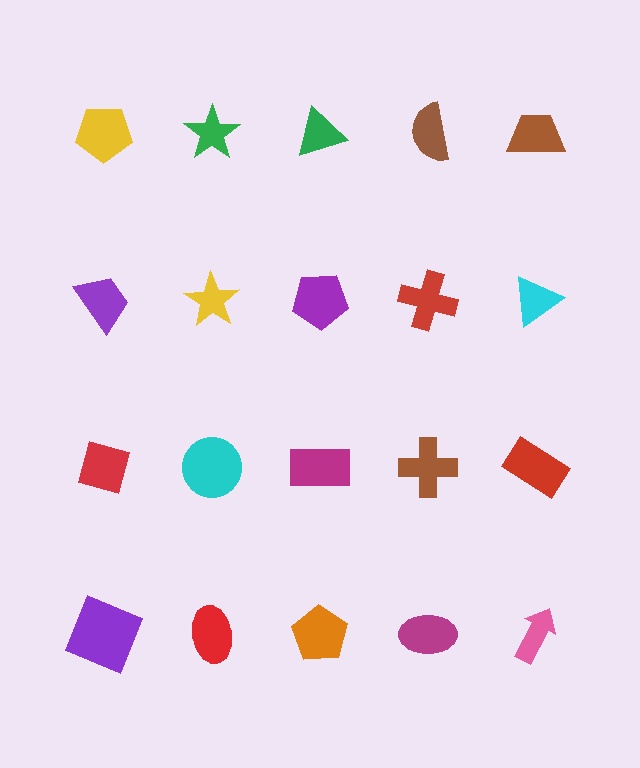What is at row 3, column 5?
A red rectangle.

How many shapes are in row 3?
5 shapes.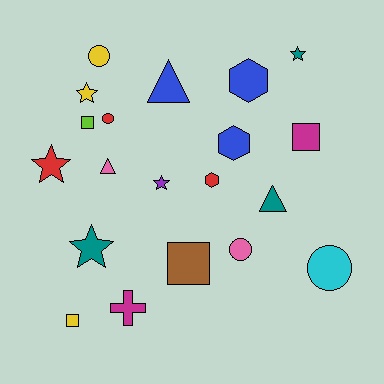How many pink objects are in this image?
There are 2 pink objects.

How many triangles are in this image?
There are 3 triangles.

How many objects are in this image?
There are 20 objects.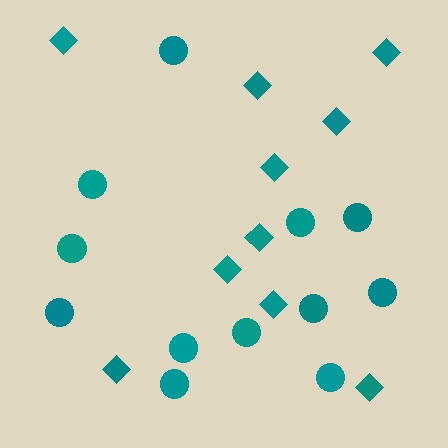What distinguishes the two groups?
There are 2 groups: one group of circles (12) and one group of diamonds (10).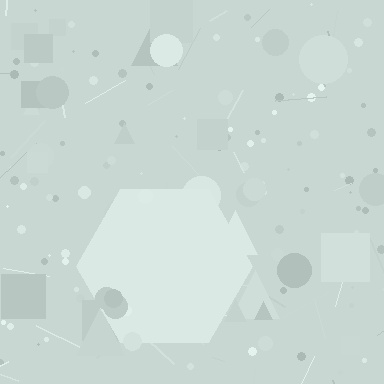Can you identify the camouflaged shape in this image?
The camouflaged shape is a hexagon.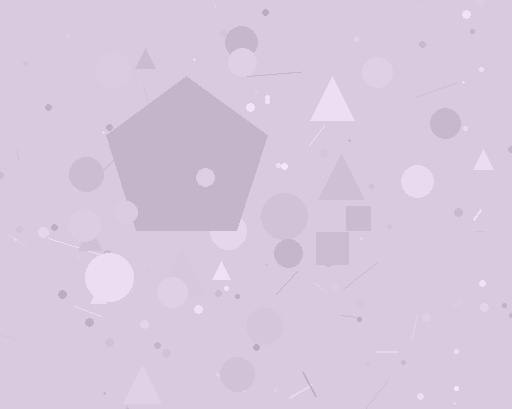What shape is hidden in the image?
A pentagon is hidden in the image.